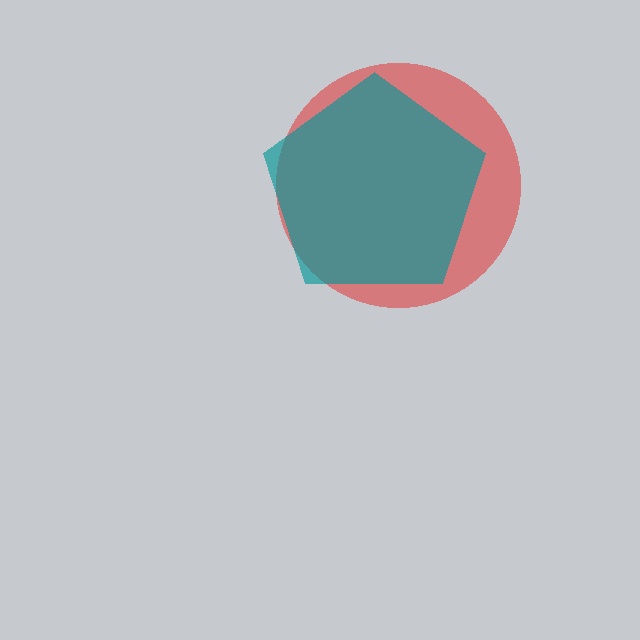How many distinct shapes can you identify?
There are 2 distinct shapes: a red circle, a teal pentagon.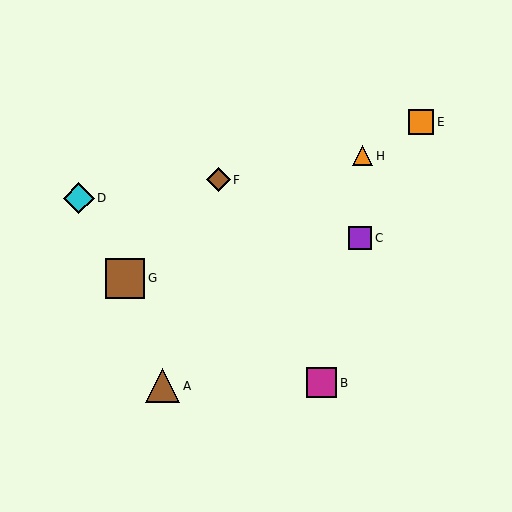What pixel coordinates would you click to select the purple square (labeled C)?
Click at (360, 238) to select the purple square C.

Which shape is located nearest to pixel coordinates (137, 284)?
The brown square (labeled G) at (125, 278) is nearest to that location.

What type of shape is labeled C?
Shape C is a purple square.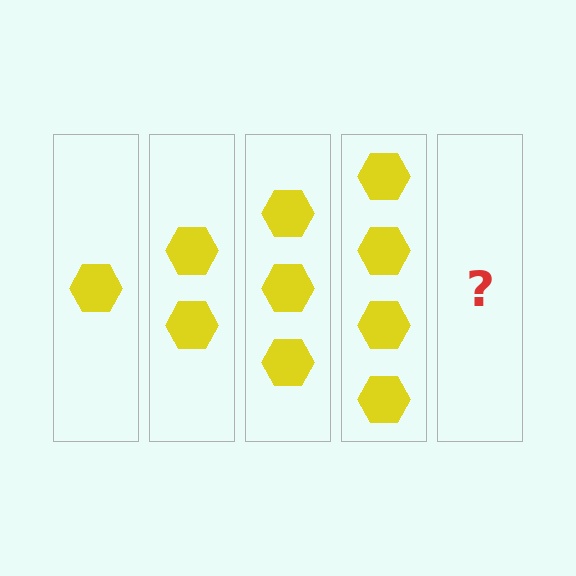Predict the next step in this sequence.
The next step is 5 hexagons.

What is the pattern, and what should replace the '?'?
The pattern is that each step adds one more hexagon. The '?' should be 5 hexagons.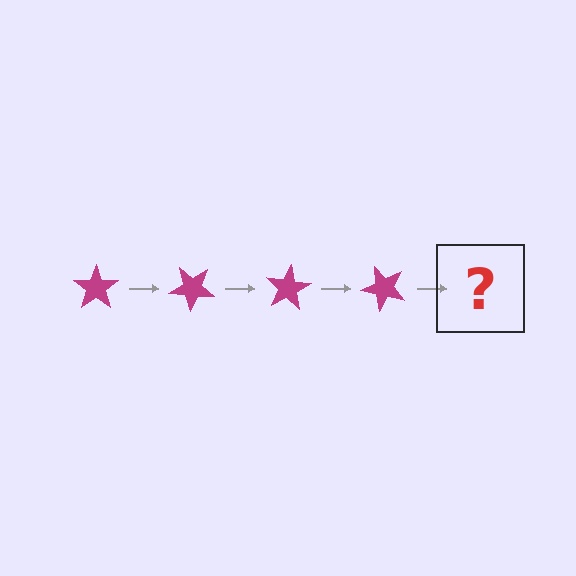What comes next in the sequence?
The next element should be a magenta star rotated 160 degrees.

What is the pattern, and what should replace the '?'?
The pattern is that the star rotates 40 degrees each step. The '?' should be a magenta star rotated 160 degrees.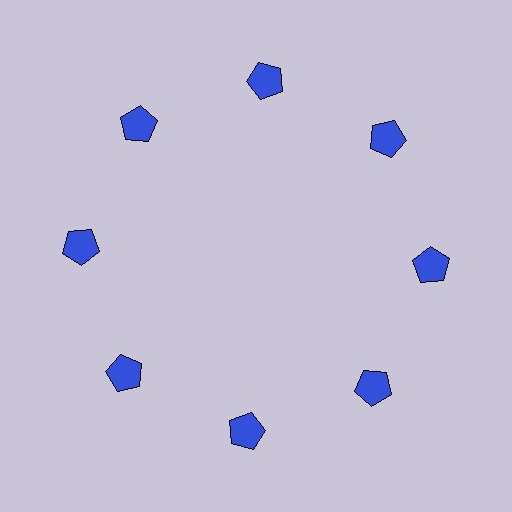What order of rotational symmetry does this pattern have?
This pattern has 8-fold rotational symmetry.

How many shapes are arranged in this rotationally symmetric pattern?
There are 8 shapes, arranged in 8 groups of 1.